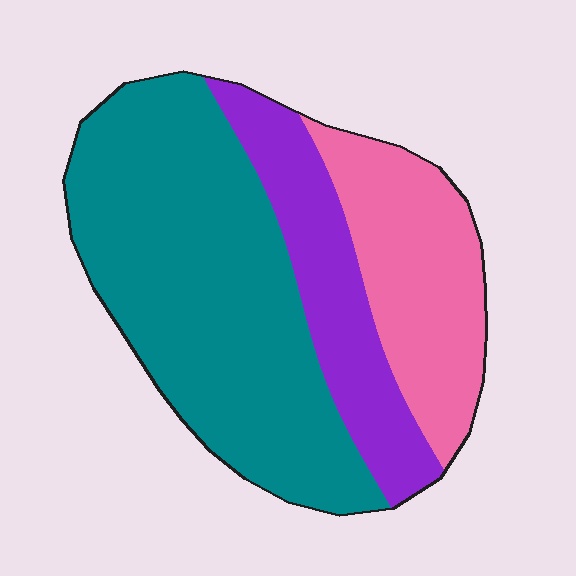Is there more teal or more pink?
Teal.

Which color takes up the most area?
Teal, at roughly 55%.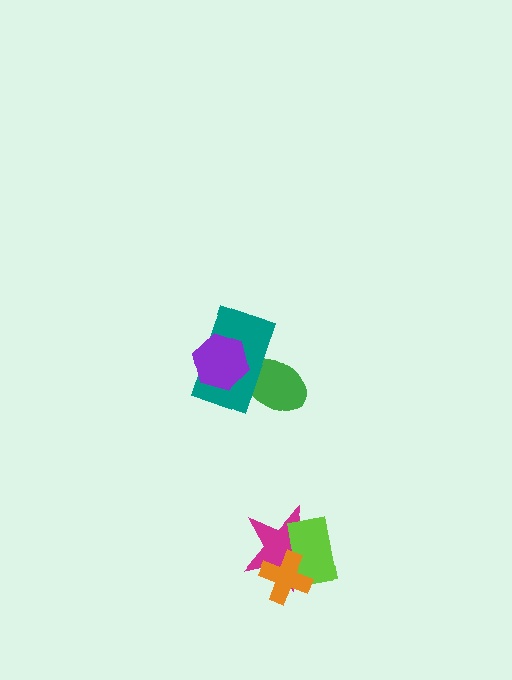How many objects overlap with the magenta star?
2 objects overlap with the magenta star.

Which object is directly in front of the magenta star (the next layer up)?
The lime rectangle is directly in front of the magenta star.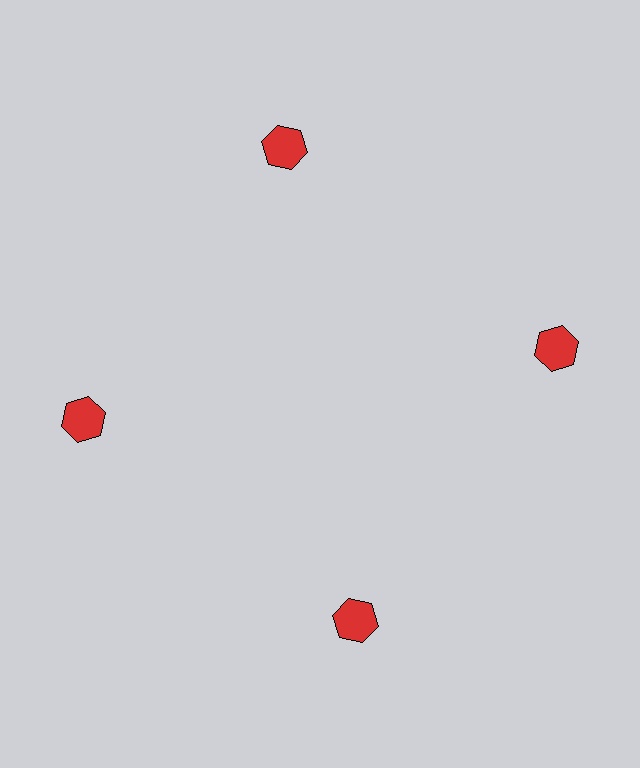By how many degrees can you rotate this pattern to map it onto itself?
The pattern maps onto itself every 90 degrees of rotation.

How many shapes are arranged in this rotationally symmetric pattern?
There are 4 shapes, arranged in 4 groups of 1.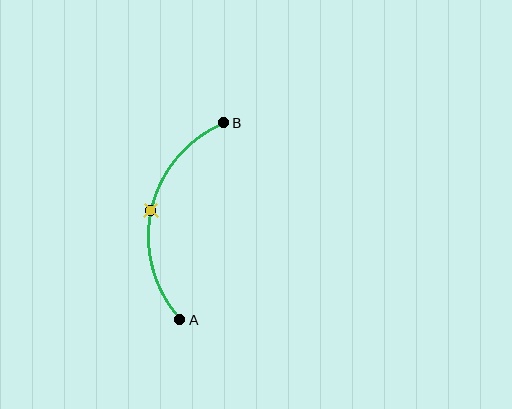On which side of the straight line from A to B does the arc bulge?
The arc bulges to the left of the straight line connecting A and B.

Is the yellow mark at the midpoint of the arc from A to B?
Yes. The yellow mark lies on the arc at equal arc-length from both A and B — it is the arc midpoint.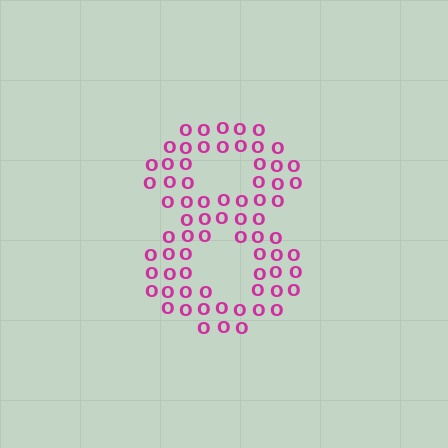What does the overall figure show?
The overall figure shows the digit 8.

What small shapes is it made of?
It is made of small letter O's.